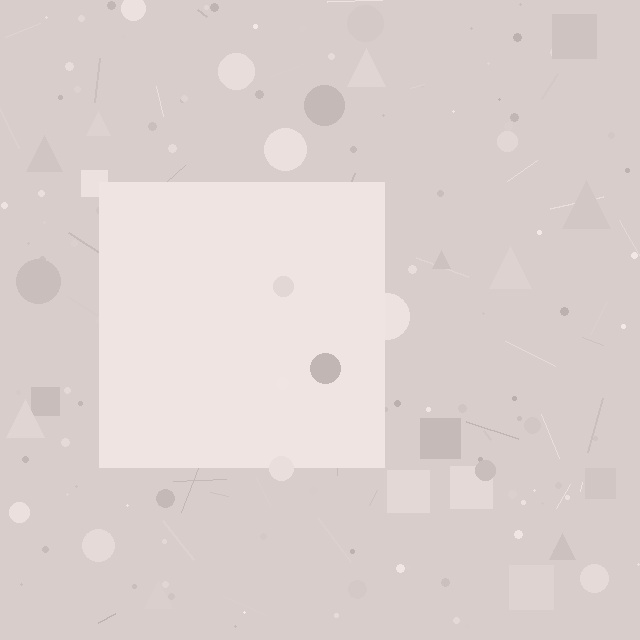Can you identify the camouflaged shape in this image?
The camouflaged shape is a square.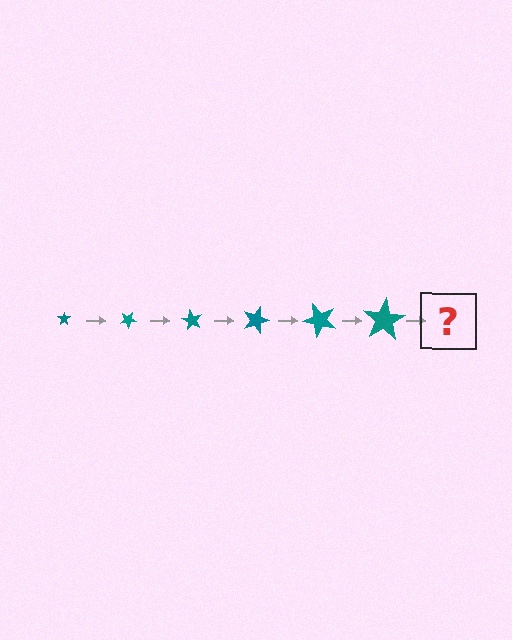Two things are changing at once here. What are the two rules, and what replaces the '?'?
The two rules are that the star grows larger each step and it rotates 30 degrees each step. The '?' should be a star, larger than the previous one and rotated 180 degrees from the start.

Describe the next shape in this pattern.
It should be a star, larger than the previous one and rotated 180 degrees from the start.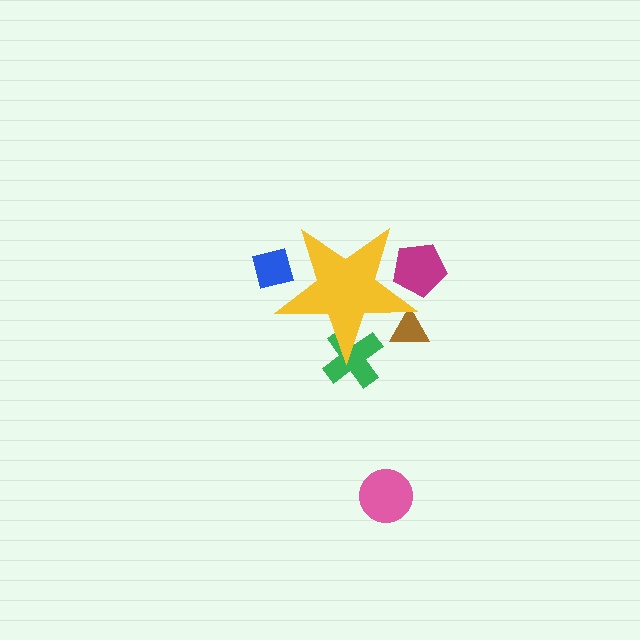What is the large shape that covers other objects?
A yellow star.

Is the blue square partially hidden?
Yes, the blue square is partially hidden behind the yellow star.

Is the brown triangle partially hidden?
Yes, the brown triangle is partially hidden behind the yellow star.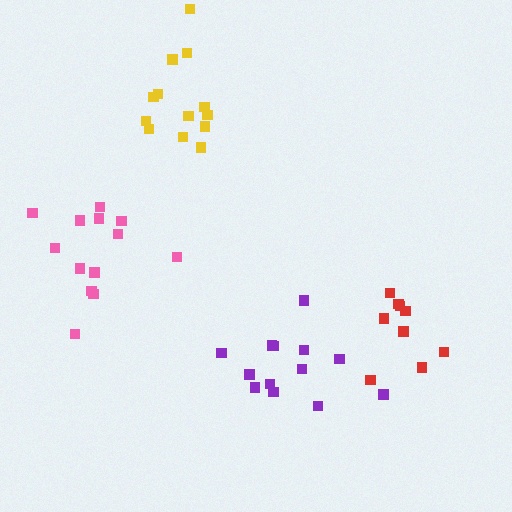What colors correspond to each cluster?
The clusters are colored: purple, pink, red, yellow.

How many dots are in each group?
Group 1: 13 dots, Group 2: 13 dots, Group 3: 9 dots, Group 4: 13 dots (48 total).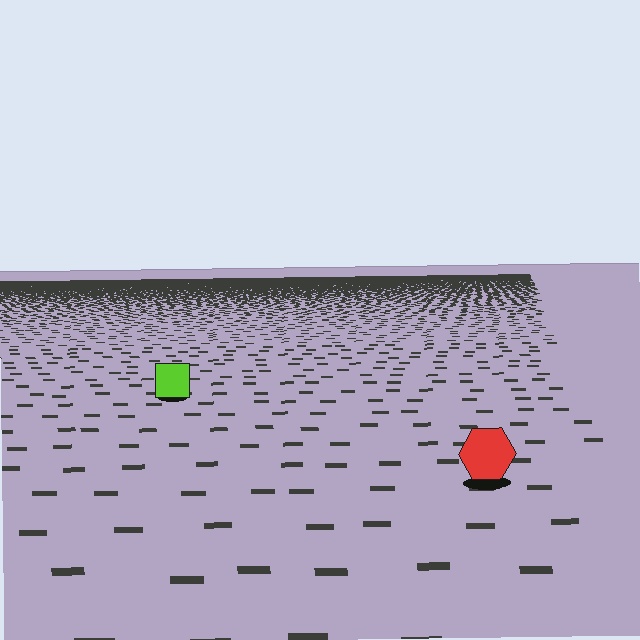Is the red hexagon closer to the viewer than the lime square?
Yes. The red hexagon is closer — you can tell from the texture gradient: the ground texture is coarser near it.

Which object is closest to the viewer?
The red hexagon is closest. The texture marks near it are larger and more spread out.